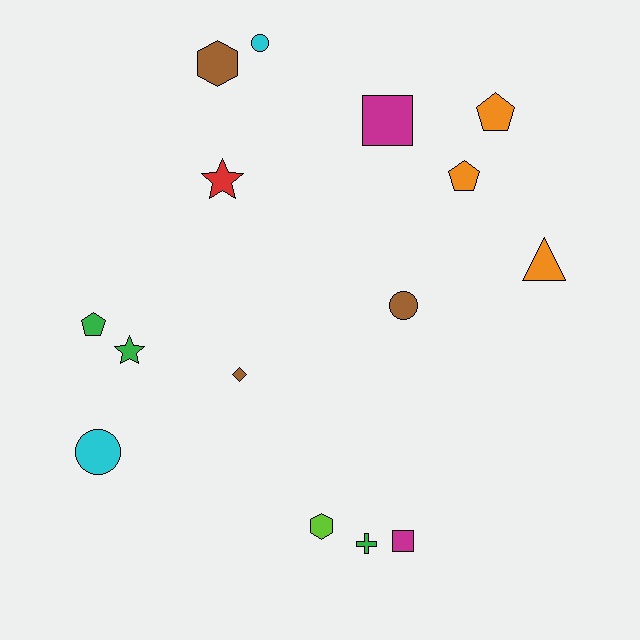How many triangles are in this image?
There is 1 triangle.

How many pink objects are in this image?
There are no pink objects.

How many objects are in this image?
There are 15 objects.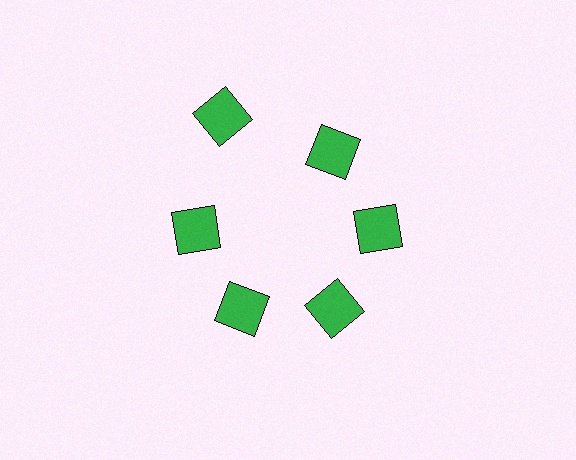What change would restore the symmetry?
The symmetry would be restored by moving it inward, back onto the ring so that all 6 squares sit at equal angles and equal distance from the center.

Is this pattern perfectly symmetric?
No. The 6 green squares are arranged in a ring, but one element near the 11 o'clock position is pushed outward from the center, breaking the 6-fold rotational symmetry.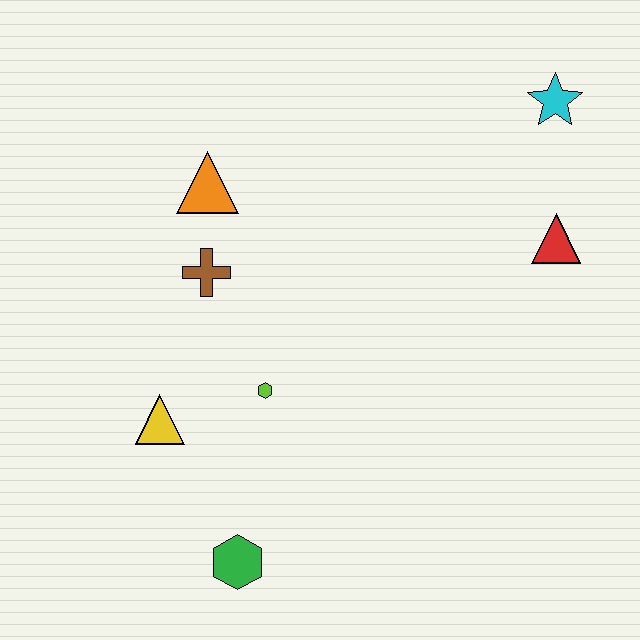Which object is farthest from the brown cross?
The cyan star is farthest from the brown cross.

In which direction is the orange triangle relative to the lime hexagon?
The orange triangle is above the lime hexagon.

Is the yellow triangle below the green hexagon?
No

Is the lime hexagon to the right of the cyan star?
No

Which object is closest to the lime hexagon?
The yellow triangle is closest to the lime hexagon.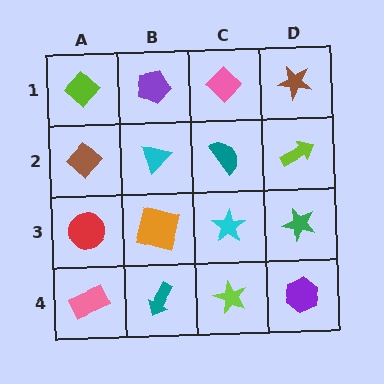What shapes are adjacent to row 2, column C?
A pink diamond (row 1, column C), a cyan star (row 3, column C), a cyan triangle (row 2, column B), a lime arrow (row 2, column D).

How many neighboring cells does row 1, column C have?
3.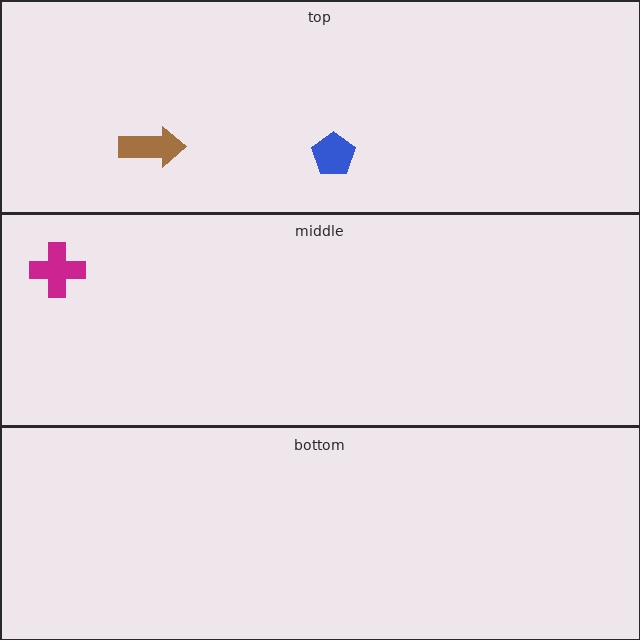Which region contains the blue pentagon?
The top region.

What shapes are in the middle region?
The magenta cross.